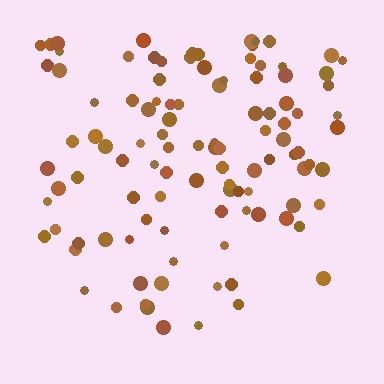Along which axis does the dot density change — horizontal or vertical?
Vertical.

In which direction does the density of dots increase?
From bottom to top, with the top side densest.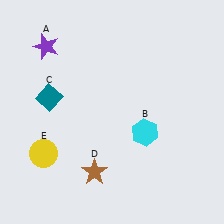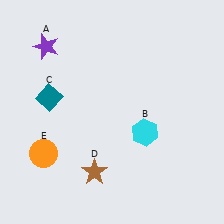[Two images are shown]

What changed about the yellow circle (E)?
In Image 1, E is yellow. In Image 2, it changed to orange.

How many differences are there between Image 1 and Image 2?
There is 1 difference between the two images.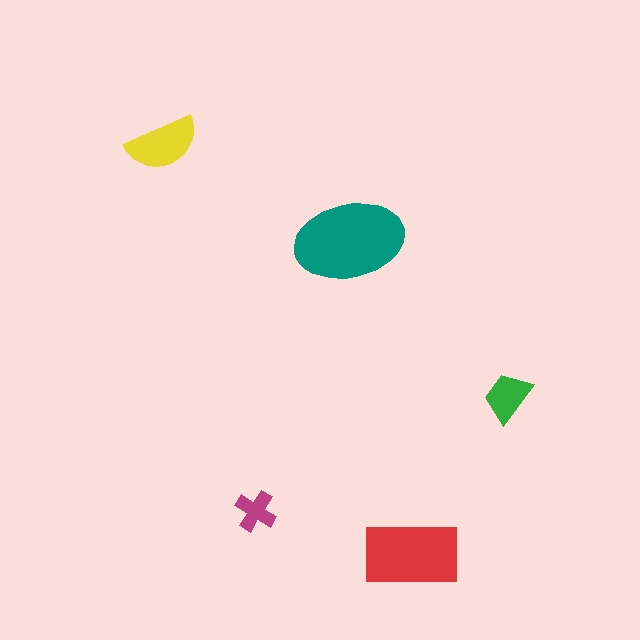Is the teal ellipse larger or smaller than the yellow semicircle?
Larger.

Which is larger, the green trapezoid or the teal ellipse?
The teal ellipse.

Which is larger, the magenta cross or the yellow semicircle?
The yellow semicircle.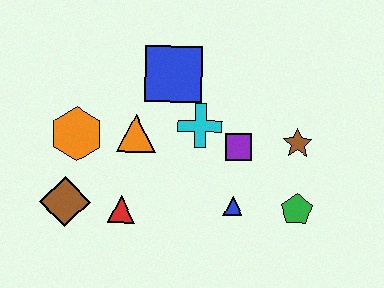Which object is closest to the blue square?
The cyan cross is closest to the blue square.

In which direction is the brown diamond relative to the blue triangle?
The brown diamond is to the left of the blue triangle.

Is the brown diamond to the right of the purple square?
No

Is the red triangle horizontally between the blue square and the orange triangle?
No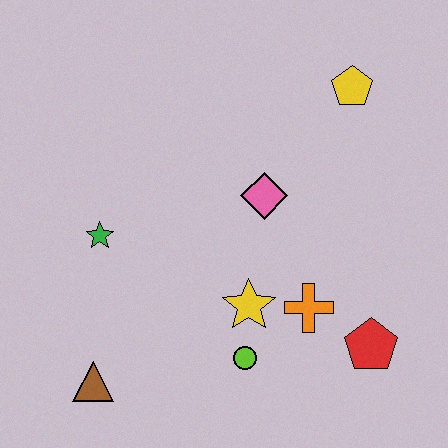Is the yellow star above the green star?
No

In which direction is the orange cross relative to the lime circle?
The orange cross is to the right of the lime circle.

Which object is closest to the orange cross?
The yellow star is closest to the orange cross.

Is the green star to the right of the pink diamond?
No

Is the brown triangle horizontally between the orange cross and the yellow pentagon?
No